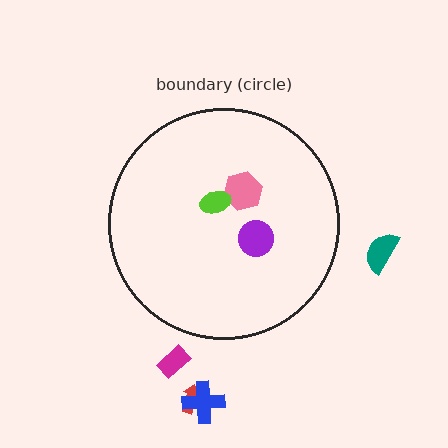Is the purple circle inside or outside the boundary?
Inside.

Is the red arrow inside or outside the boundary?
Outside.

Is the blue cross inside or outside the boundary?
Outside.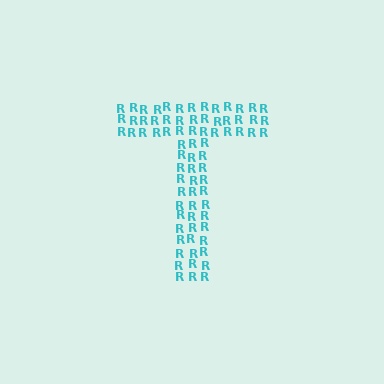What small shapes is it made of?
It is made of small letter R's.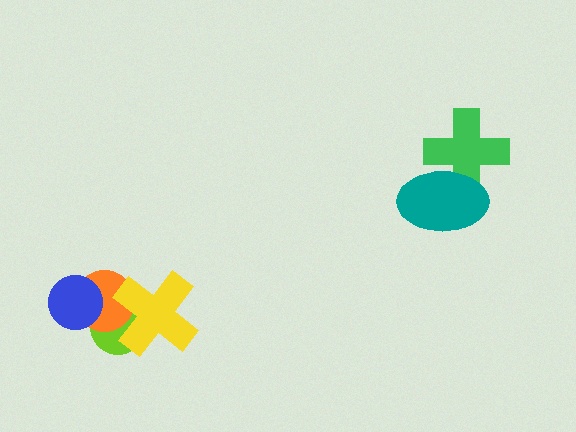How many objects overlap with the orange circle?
3 objects overlap with the orange circle.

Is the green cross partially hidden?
Yes, it is partially covered by another shape.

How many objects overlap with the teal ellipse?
1 object overlaps with the teal ellipse.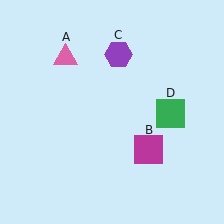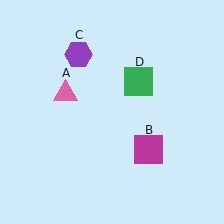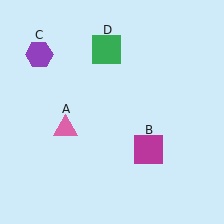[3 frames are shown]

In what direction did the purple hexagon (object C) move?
The purple hexagon (object C) moved left.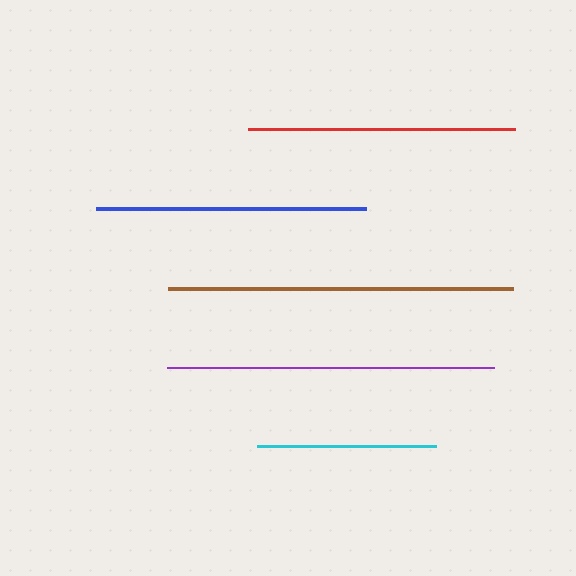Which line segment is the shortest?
The cyan line is the shortest at approximately 179 pixels.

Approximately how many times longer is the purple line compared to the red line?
The purple line is approximately 1.2 times the length of the red line.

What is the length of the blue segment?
The blue segment is approximately 271 pixels long.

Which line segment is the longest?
The brown line is the longest at approximately 345 pixels.